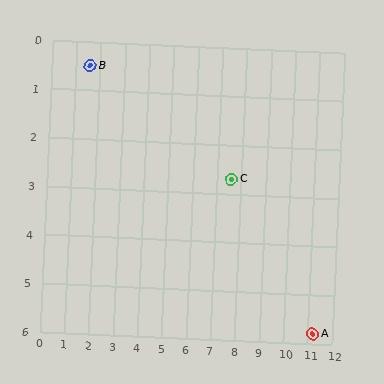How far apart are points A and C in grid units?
Points A and C are about 4.8 grid units apart.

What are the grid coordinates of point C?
Point C is at approximately (7.6, 2.7).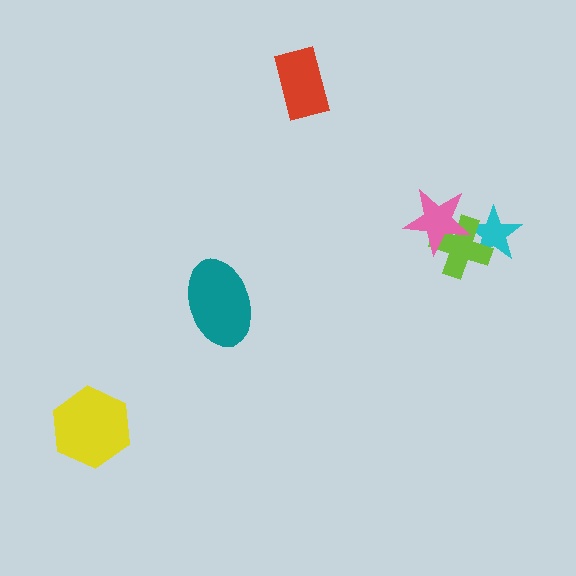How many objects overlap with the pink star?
2 objects overlap with the pink star.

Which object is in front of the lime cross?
The pink star is in front of the lime cross.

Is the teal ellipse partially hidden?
No, no other shape covers it.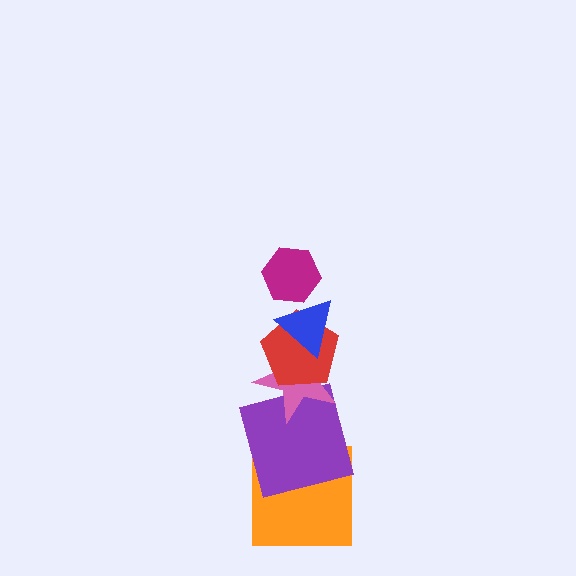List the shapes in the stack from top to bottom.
From top to bottom: the magenta hexagon, the blue triangle, the red pentagon, the pink star, the purple square, the orange square.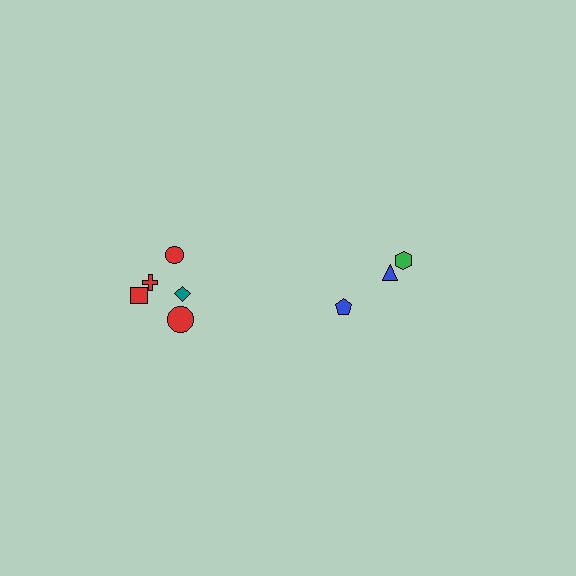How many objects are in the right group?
There are 3 objects.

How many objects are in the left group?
There are 5 objects.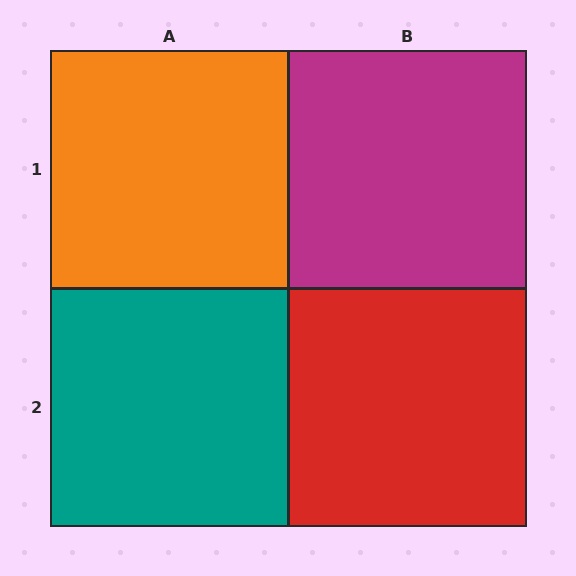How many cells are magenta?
1 cell is magenta.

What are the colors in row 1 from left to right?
Orange, magenta.